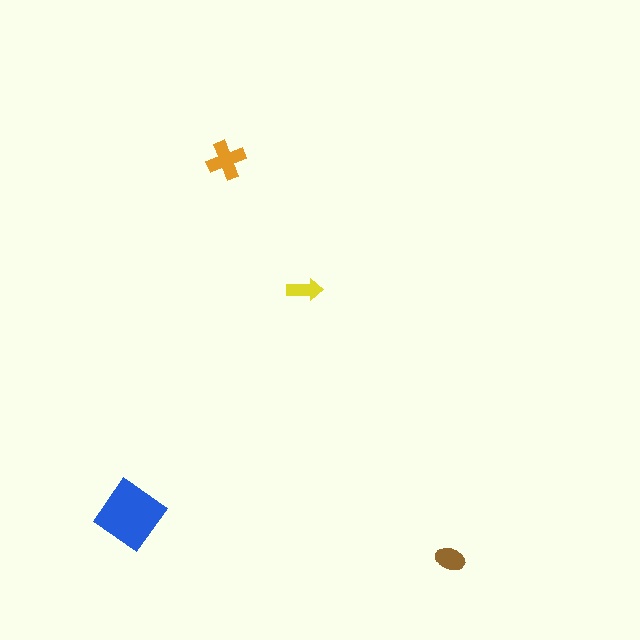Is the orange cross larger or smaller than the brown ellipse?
Larger.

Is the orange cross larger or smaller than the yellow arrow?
Larger.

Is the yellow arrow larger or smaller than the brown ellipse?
Smaller.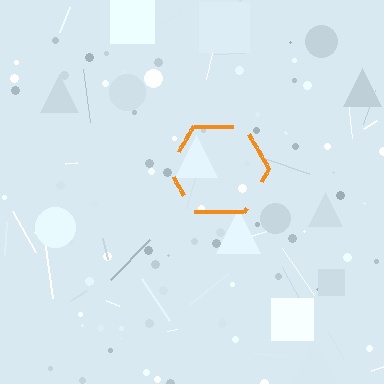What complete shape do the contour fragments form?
The contour fragments form a hexagon.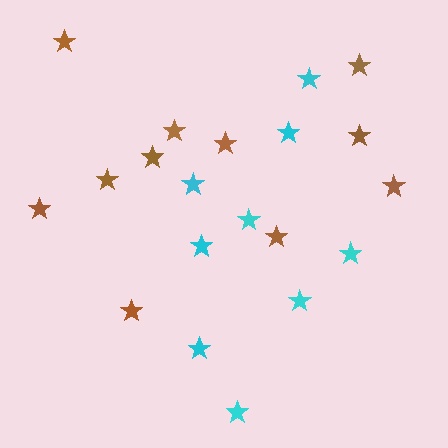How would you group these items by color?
There are 2 groups: one group of brown stars (11) and one group of cyan stars (9).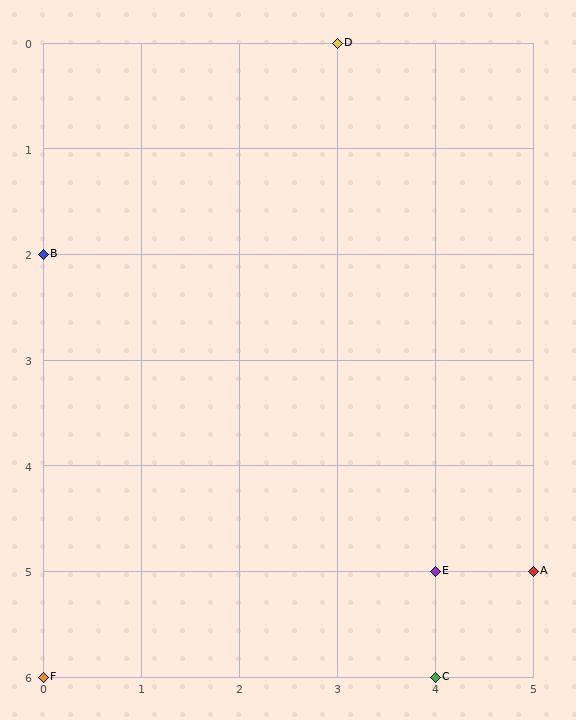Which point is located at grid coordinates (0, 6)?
Point F is at (0, 6).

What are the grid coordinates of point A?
Point A is at grid coordinates (5, 5).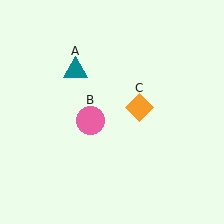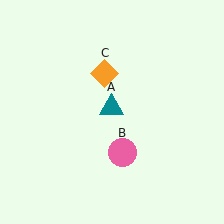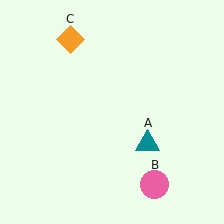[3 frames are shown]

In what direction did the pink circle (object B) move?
The pink circle (object B) moved down and to the right.